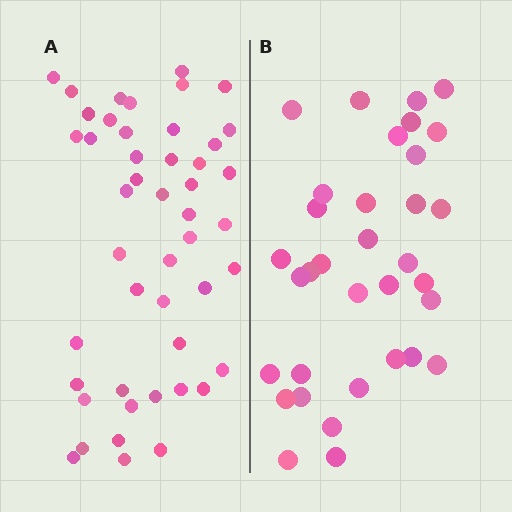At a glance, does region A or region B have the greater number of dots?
Region A (the left region) has more dots.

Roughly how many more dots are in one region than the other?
Region A has approximately 15 more dots than region B.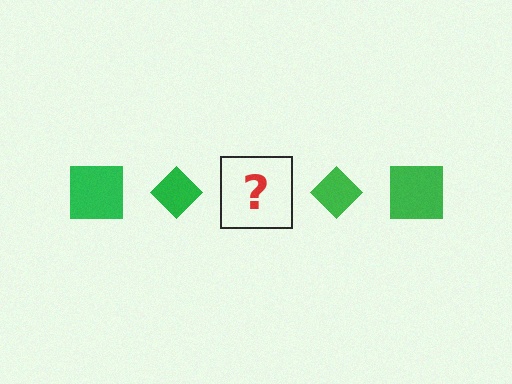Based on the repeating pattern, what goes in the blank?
The blank should be a green square.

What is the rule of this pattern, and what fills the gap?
The rule is that the pattern cycles through square, diamond shapes in green. The gap should be filled with a green square.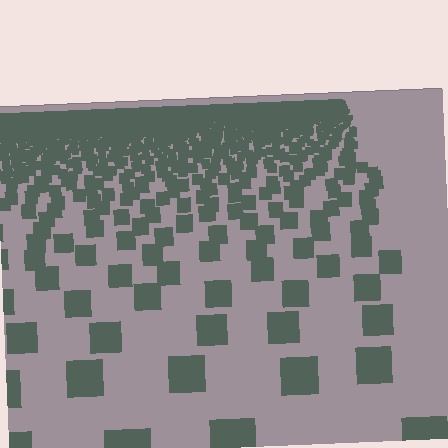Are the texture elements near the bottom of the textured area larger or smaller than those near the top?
Larger. Near the bottom, elements are closer to the viewer and appear at a bigger on-screen size.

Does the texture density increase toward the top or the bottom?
Density increases toward the top.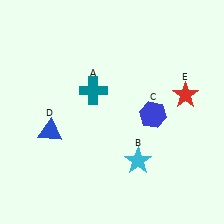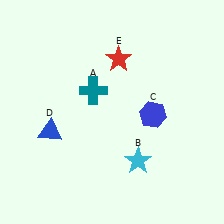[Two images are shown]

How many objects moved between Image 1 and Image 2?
1 object moved between the two images.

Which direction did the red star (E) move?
The red star (E) moved left.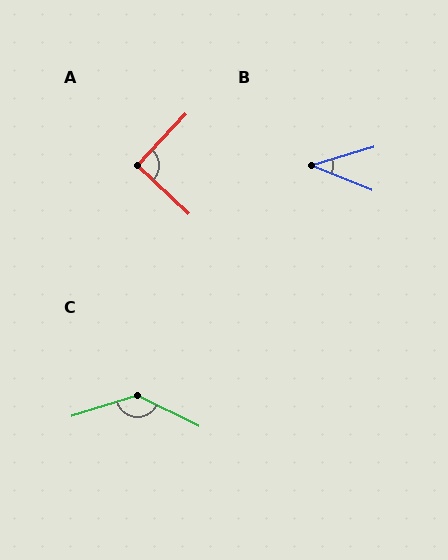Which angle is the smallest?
B, at approximately 38 degrees.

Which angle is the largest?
C, at approximately 136 degrees.